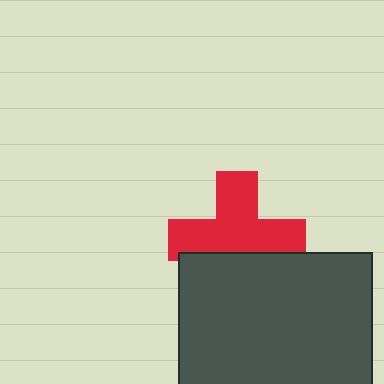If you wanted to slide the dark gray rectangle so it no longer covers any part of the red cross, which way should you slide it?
Slide it down — that is the most direct way to separate the two shapes.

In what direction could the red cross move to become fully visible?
The red cross could move up. That would shift it out from behind the dark gray rectangle entirely.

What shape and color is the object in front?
The object in front is a dark gray rectangle.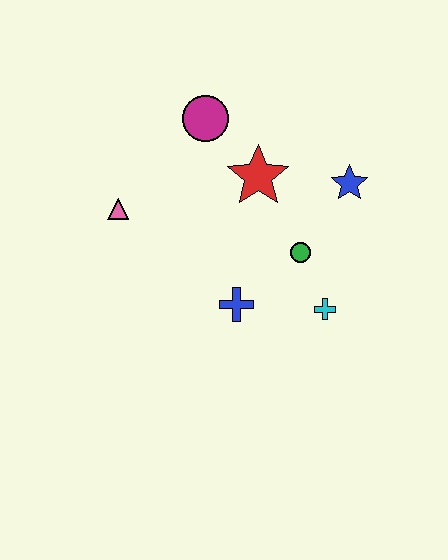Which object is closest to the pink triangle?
The magenta circle is closest to the pink triangle.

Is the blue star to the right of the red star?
Yes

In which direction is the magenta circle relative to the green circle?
The magenta circle is above the green circle.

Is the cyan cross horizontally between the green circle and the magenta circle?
No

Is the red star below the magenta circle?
Yes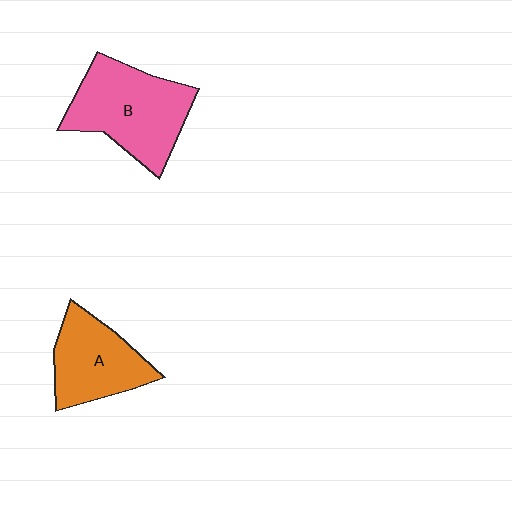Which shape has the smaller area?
Shape A (orange).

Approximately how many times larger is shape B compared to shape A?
Approximately 1.3 times.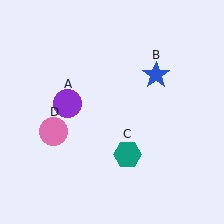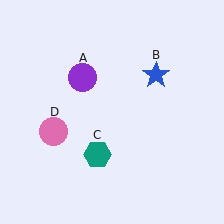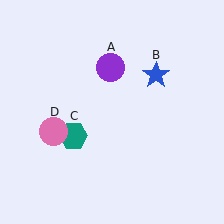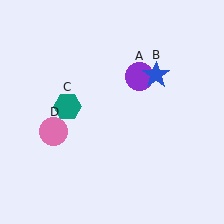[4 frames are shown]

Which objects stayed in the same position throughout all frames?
Blue star (object B) and pink circle (object D) remained stationary.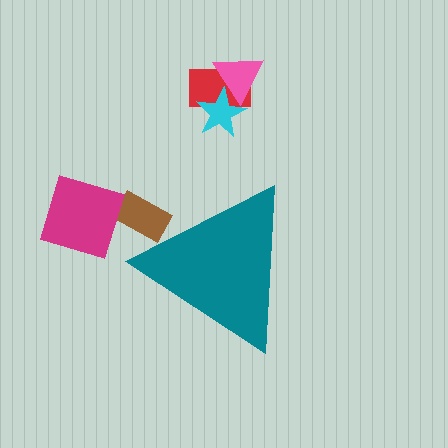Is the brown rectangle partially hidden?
Yes, the brown rectangle is partially hidden behind the teal triangle.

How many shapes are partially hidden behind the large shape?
1 shape is partially hidden.